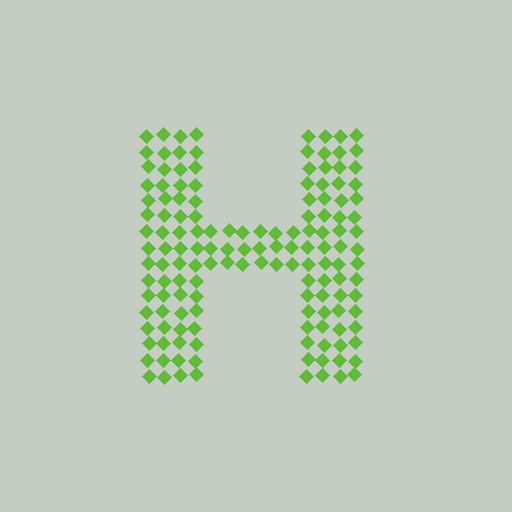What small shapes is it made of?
It is made of small diamonds.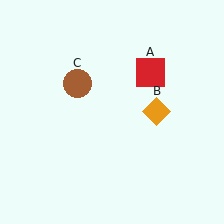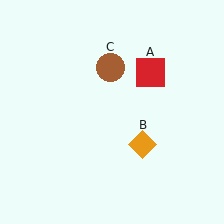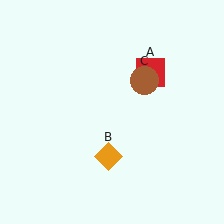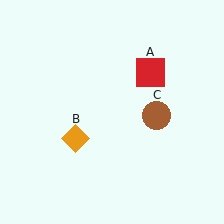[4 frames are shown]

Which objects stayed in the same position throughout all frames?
Red square (object A) remained stationary.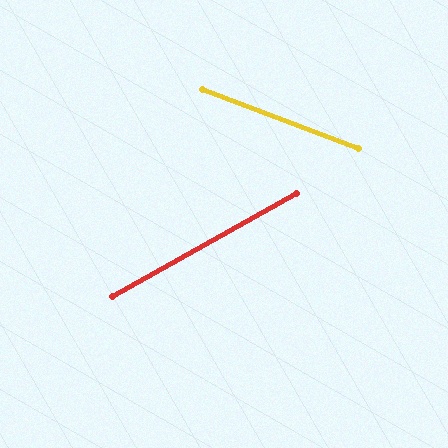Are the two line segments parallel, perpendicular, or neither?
Neither parallel nor perpendicular — they differ by about 50°.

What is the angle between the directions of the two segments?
Approximately 50 degrees.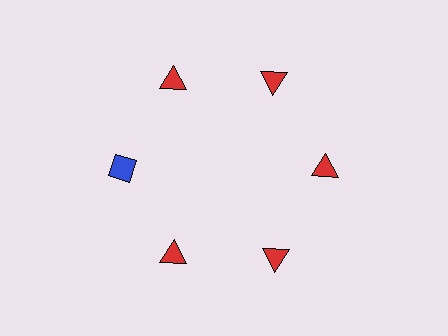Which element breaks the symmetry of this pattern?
The blue diamond at roughly the 9 o'clock position breaks the symmetry. All other shapes are red triangles.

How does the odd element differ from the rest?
It differs in both color (blue instead of red) and shape (diamond instead of triangle).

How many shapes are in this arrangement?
There are 6 shapes arranged in a ring pattern.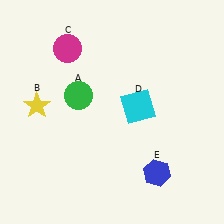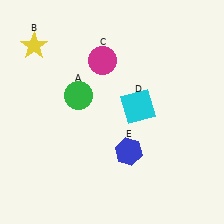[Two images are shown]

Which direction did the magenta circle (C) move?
The magenta circle (C) moved right.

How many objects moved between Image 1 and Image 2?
3 objects moved between the two images.